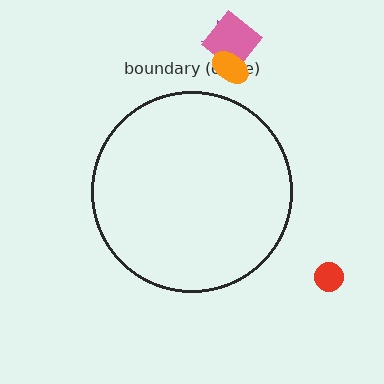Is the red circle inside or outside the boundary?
Outside.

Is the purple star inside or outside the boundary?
Outside.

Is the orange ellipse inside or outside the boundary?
Outside.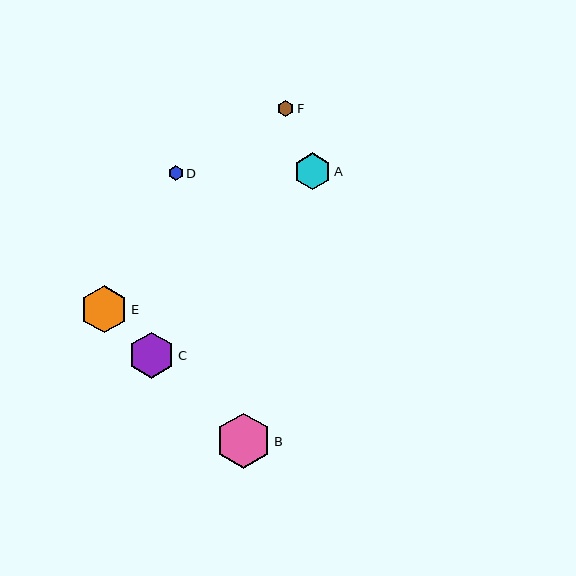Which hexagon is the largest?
Hexagon B is the largest with a size of approximately 55 pixels.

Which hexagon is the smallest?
Hexagon D is the smallest with a size of approximately 15 pixels.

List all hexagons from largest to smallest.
From largest to smallest: B, E, C, A, F, D.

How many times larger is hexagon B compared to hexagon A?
Hexagon B is approximately 1.5 times the size of hexagon A.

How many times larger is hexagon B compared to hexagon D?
Hexagon B is approximately 3.6 times the size of hexagon D.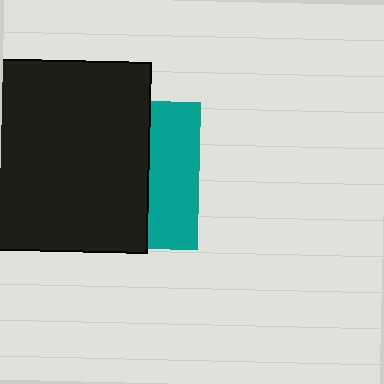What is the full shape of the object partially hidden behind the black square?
The partially hidden object is a teal square.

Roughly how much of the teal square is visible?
A small part of it is visible (roughly 34%).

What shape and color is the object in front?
The object in front is a black square.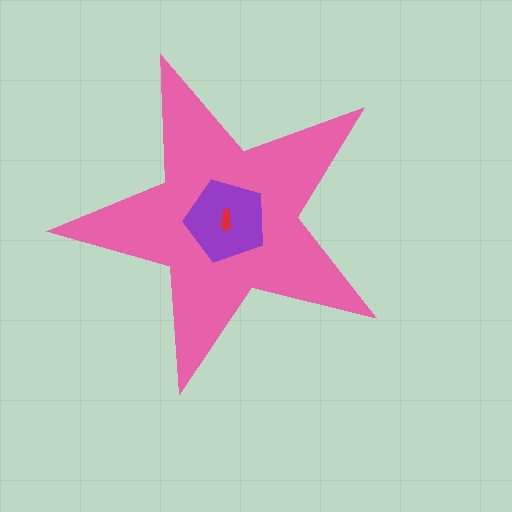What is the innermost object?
The red arrow.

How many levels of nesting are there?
3.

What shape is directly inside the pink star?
The purple pentagon.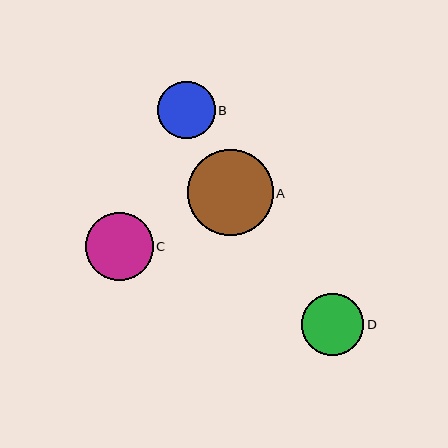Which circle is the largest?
Circle A is the largest with a size of approximately 86 pixels.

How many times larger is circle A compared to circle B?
Circle A is approximately 1.5 times the size of circle B.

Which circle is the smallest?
Circle B is the smallest with a size of approximately 57 pixels.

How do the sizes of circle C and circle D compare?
Circle C and circle D are approximately the same size.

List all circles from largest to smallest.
From largest to smallest: A, C, D, B.